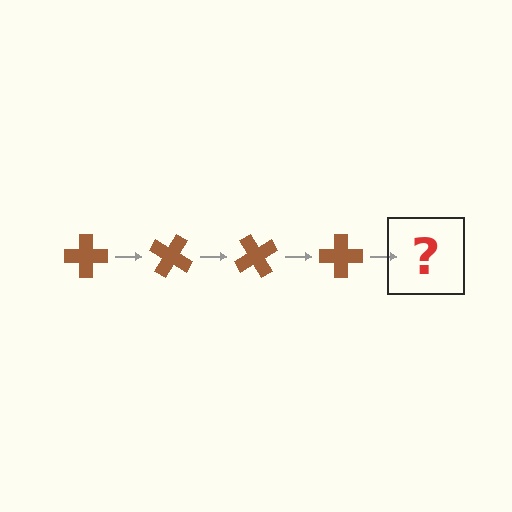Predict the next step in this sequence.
The next step is a brown cross rotated 120 degrees.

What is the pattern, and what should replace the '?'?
The pattern is that the cross rotates 30 degrees each step. The '?' should be a brown cross rotated 120 degrees.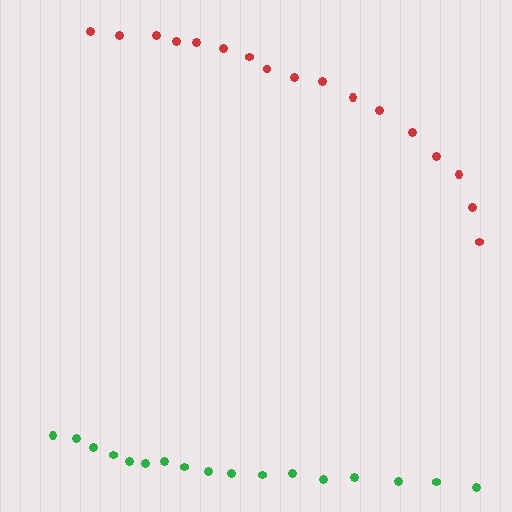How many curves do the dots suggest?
There are 2 distinct paths.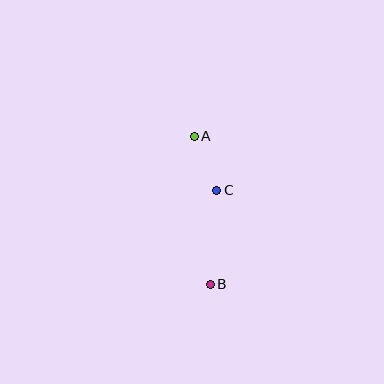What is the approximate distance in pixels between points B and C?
The distance between B and C is approximately 94 pixels.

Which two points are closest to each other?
Points A and C are closest to each other.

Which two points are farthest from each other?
Points A and B are farthest from each other.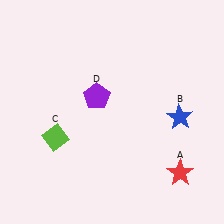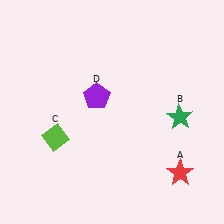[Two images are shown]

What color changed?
The star (B) changed from blue in Image 1 to green in Image 2.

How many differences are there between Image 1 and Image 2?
There is 1 difference between the two images.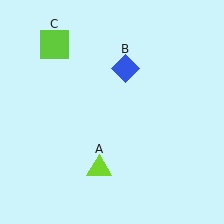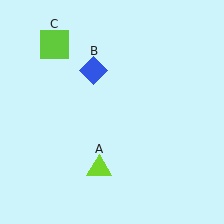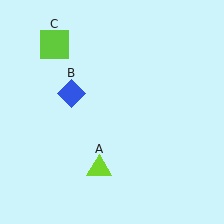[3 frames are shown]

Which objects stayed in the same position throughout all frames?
Lime triangle (object A) and lime square (object C) remained stationary.